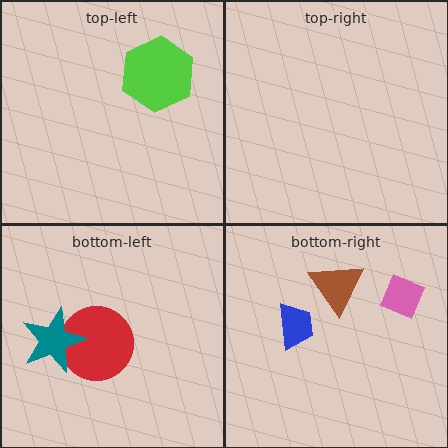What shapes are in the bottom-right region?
The brown triangle, the pink diamond, the blue trapezoid.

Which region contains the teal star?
The bottom-left region.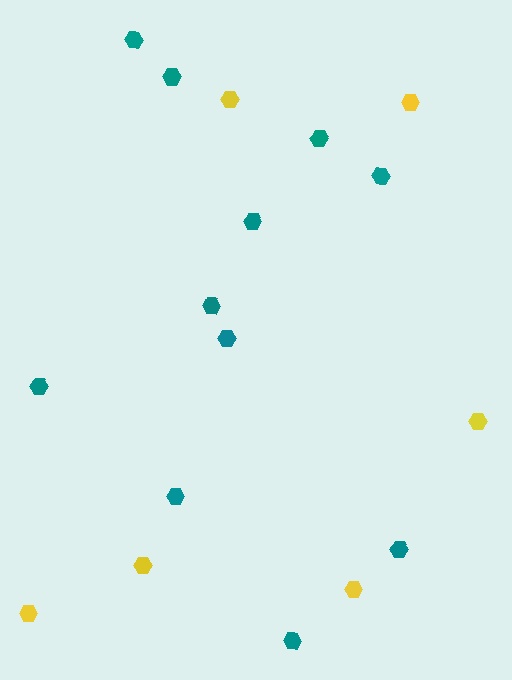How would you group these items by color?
There are 2 groups: one group of teal hexagons (11) and one group of yellow hexagons (6).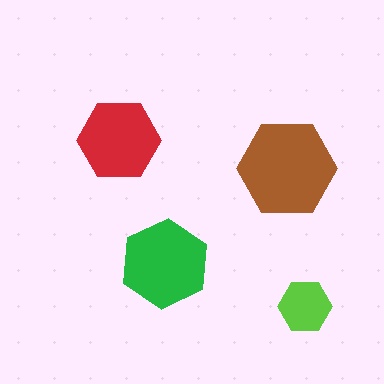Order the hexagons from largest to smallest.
the brown one, the green one, the red one, the lime one.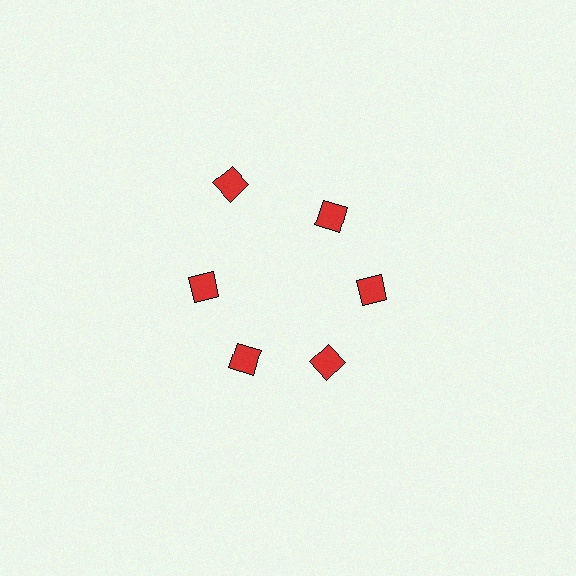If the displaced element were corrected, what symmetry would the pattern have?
It would have 6-fold rotational symmetry — the pattern would map onto itself every 60 degrees.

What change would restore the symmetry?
The symmetry would be restored by moving it inward, back onto the ring so that all 6 diamonds sit at equal angles and equal distance from the center.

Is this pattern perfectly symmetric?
No. The 6 red diamonds are arranged in a ring, but one element near the 11 o'clock position is pushed outward from the center, breaking the 6-fold rotational symmetry.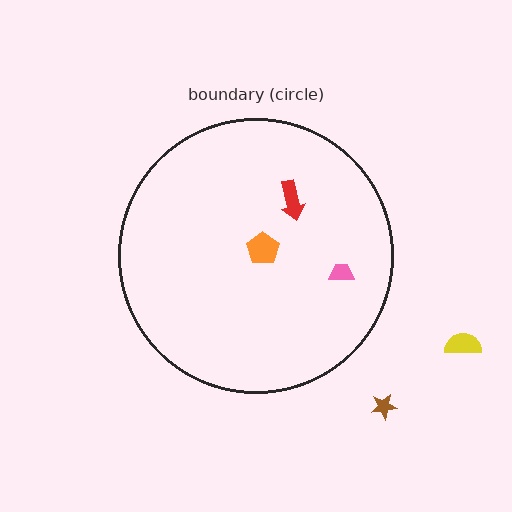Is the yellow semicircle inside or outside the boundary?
Outside.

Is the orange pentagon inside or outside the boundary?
Inside.